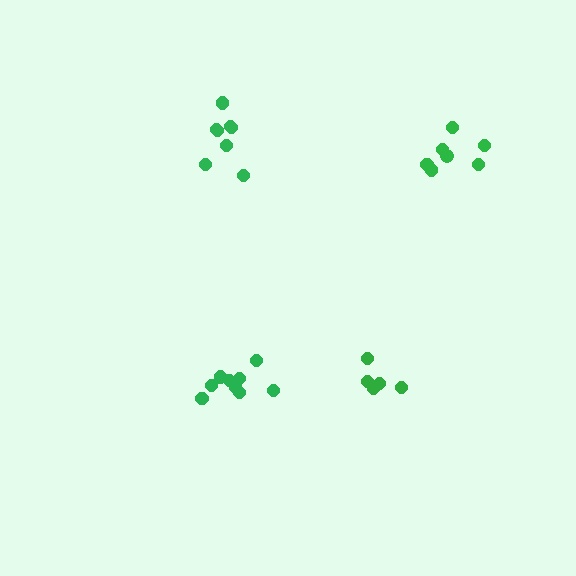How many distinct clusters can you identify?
There are 4 distinct clusters.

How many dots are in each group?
Group 1: 9 dots, Group 2: 5 dots, Group 3: 7 dots, Group 4: 8 dots (29 total).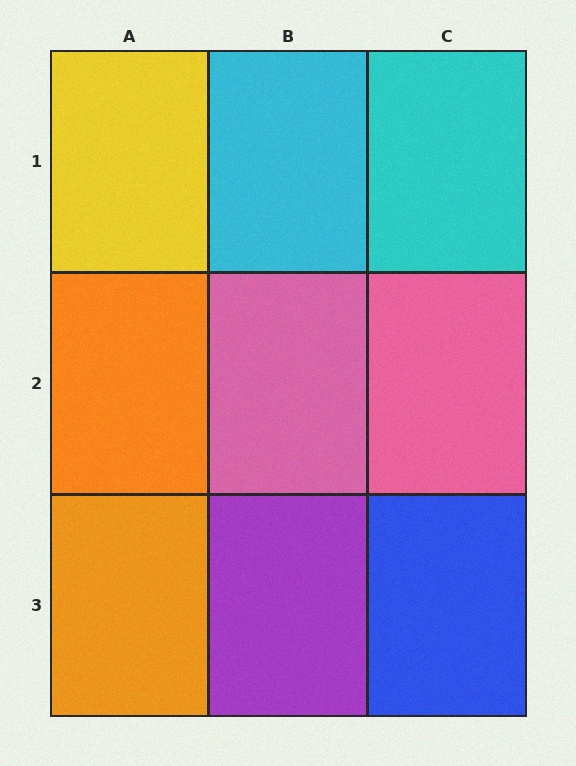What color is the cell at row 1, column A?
Yellow.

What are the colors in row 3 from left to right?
Orange, purple, blue.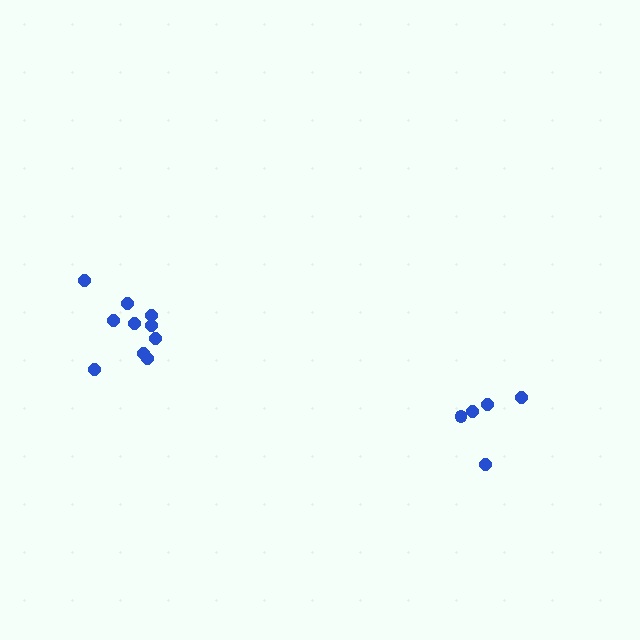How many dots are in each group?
Group 1: 5 dots, Group 2: 10 dots (15 total).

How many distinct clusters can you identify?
There are 2 distinct clusters.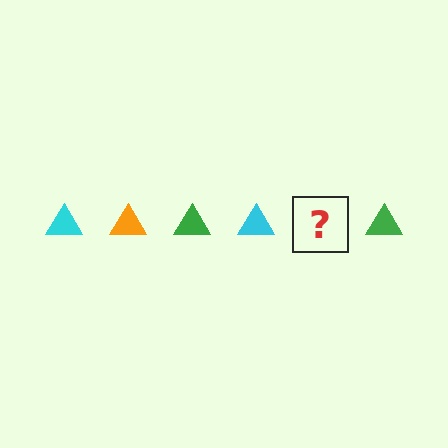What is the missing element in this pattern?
The missing element is an orange triangle.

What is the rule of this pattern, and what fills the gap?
The rule is that the pattern cycles through cyan, orange, green triangles. The gap should be filled with an orange triangle.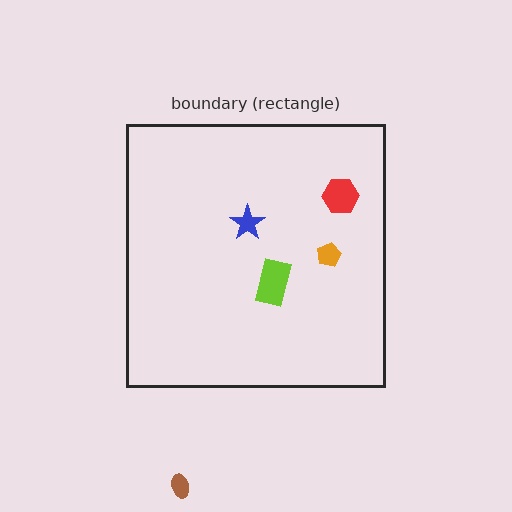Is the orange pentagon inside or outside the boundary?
Inside.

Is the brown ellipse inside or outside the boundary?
Outside.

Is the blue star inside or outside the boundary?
Inside.